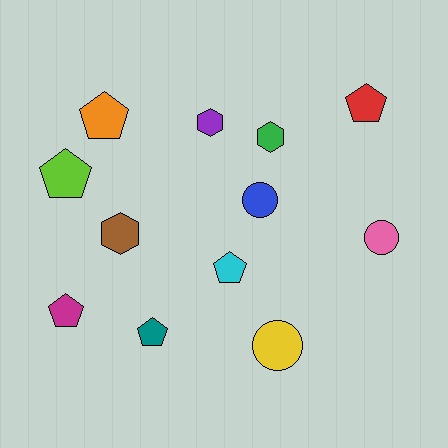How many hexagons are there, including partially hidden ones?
There are 3 hexagons.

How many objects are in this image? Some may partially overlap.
There are 12 objects.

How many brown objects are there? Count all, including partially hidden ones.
There is 1 brown object.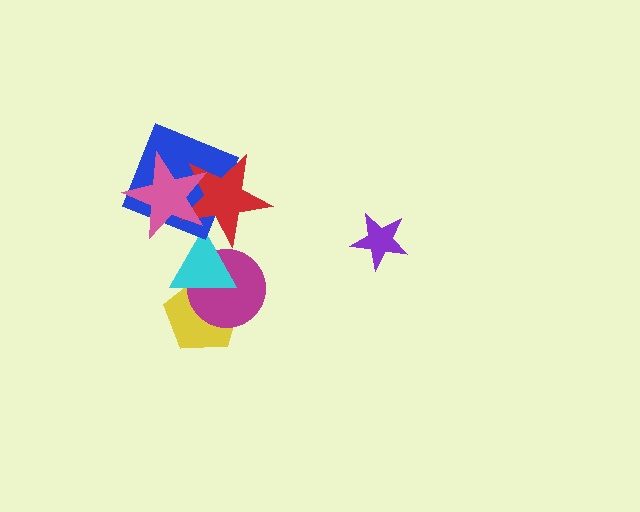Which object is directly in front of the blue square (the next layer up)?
The red star is directly in front of the blue square.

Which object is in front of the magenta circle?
The cyan triangle is in front of the magenta circle.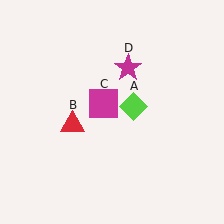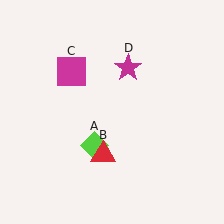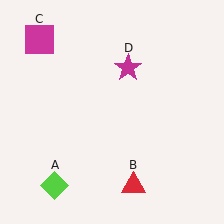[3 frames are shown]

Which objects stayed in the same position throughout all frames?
Magenta star (object D) remained stationary.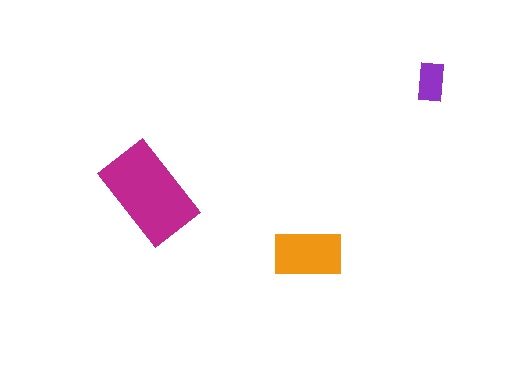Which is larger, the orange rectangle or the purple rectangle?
The orange one.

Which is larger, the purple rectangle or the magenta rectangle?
The magenta one.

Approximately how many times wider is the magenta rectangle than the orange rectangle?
About 1.5 times wider.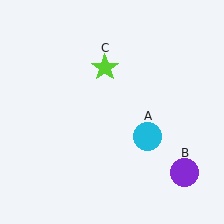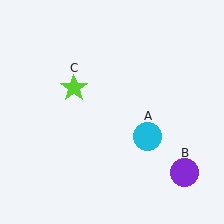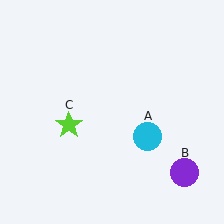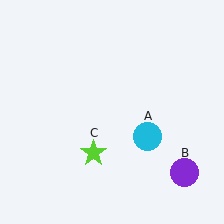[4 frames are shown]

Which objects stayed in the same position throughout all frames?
Cyan circle (object A) and purple circle (object B) remained stationary.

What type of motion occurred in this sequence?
The lime star (object C) rotated counterclockwise around the center of the scene.